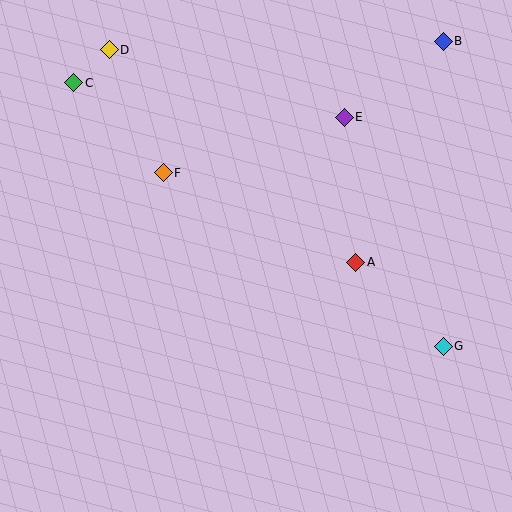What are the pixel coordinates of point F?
Point F is at (163, 173).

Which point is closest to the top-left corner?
Point C is closest to the top-left corner.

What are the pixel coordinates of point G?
Point G is at (443, 346).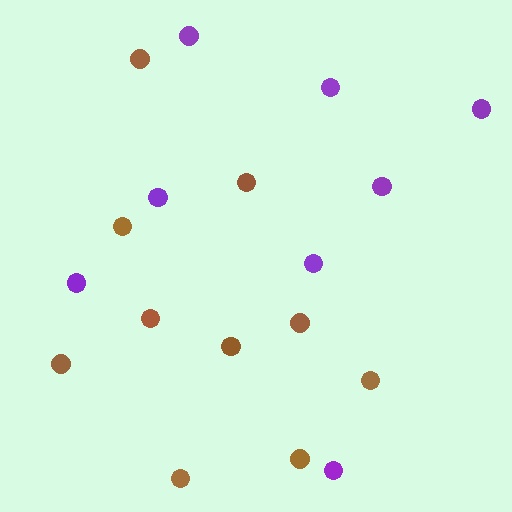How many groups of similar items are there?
There are 2 groups: one group of purple circles (8) and one group of brown circles (10).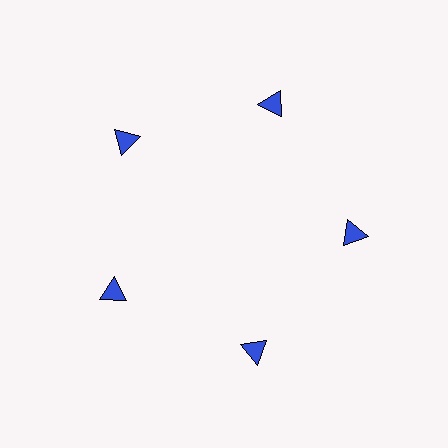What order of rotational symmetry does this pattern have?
This pattern has 5-fold rotational symmetry.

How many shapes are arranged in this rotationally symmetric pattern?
There are 5 shapes, arranged in 5 groups of 1.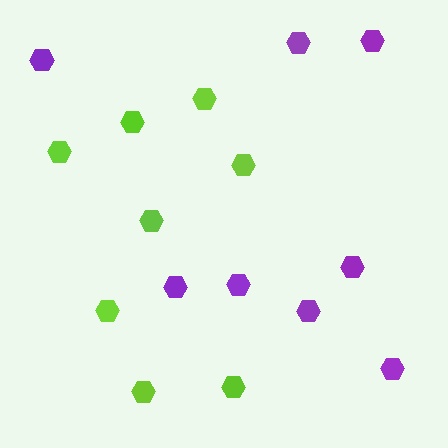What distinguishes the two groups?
There are 2 groups: one group of lime hexagons (8) and one group of purple hexagons (8).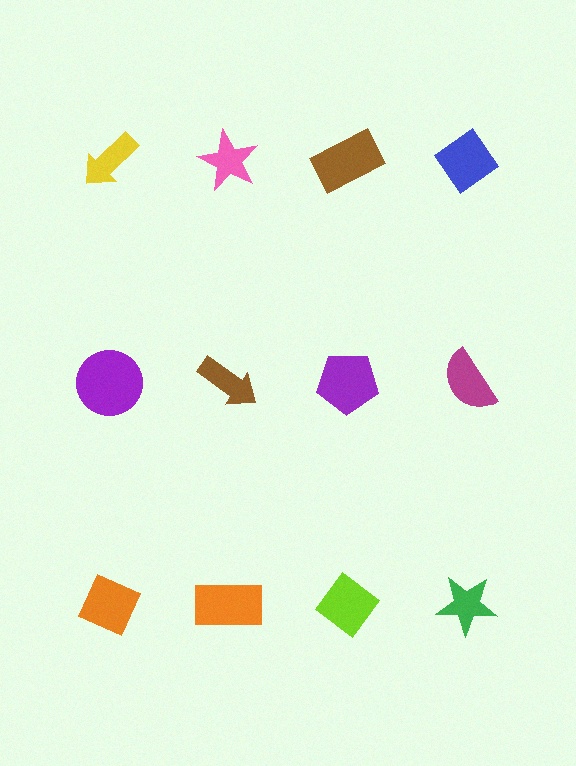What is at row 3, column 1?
An orange diamond.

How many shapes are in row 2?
4 shapes.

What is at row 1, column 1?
A yellow arrow.